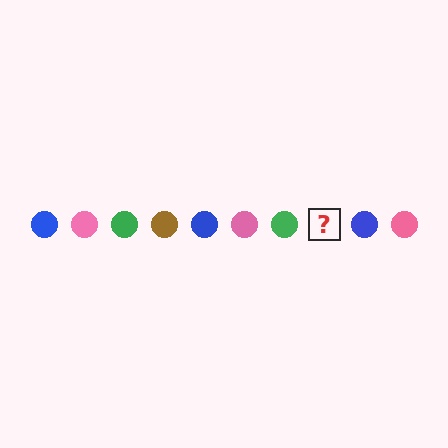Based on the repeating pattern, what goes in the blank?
The blank should be a brown circle.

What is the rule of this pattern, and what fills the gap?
The rule is that the pattern cycles through blue, pink, green, brown circles. The gap should be filled with a brown circle.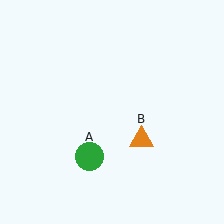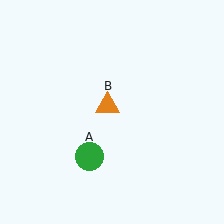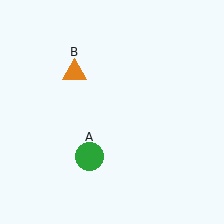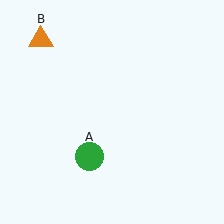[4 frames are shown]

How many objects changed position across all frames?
1 object changed position: orange triangle (object B).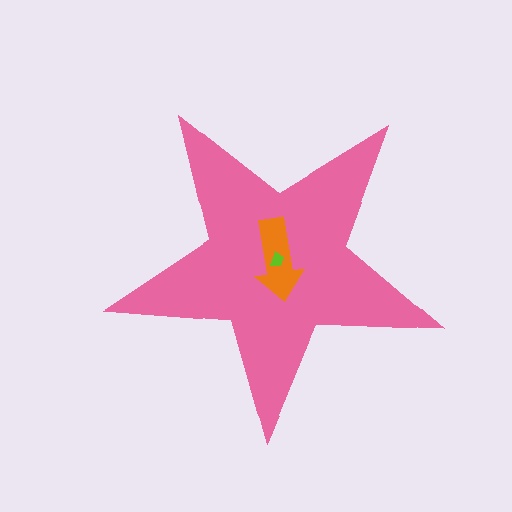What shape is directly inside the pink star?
The orange arrow.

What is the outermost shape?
The pink star.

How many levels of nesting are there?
3.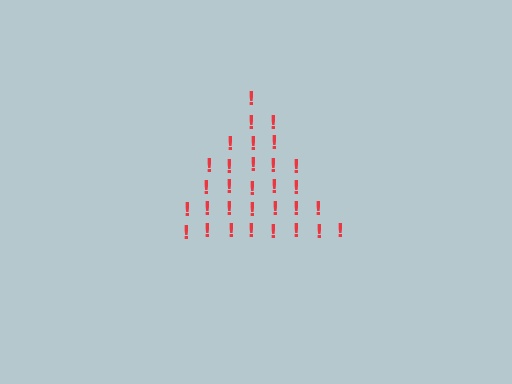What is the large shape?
The large shape is a triangle.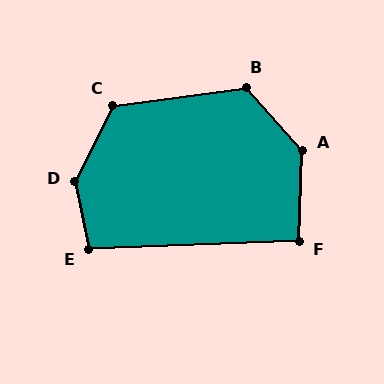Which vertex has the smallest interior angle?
F, at approximately 94 degrees.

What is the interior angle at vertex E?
Approximately 100 degrees (obtuse).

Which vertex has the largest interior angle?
D, at approximately 142 degrees.